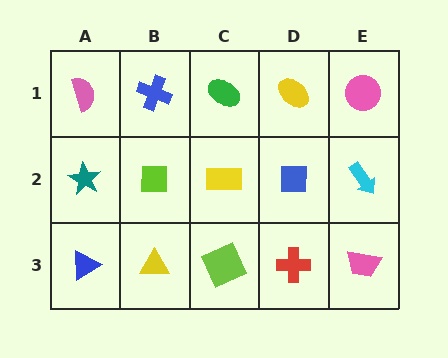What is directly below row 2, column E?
A pink trapezoid.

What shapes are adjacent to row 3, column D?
A blue square (row 2, column D), a lime square (row 3, column C), a pink trapezoid (row 3, column E).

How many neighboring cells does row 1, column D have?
3.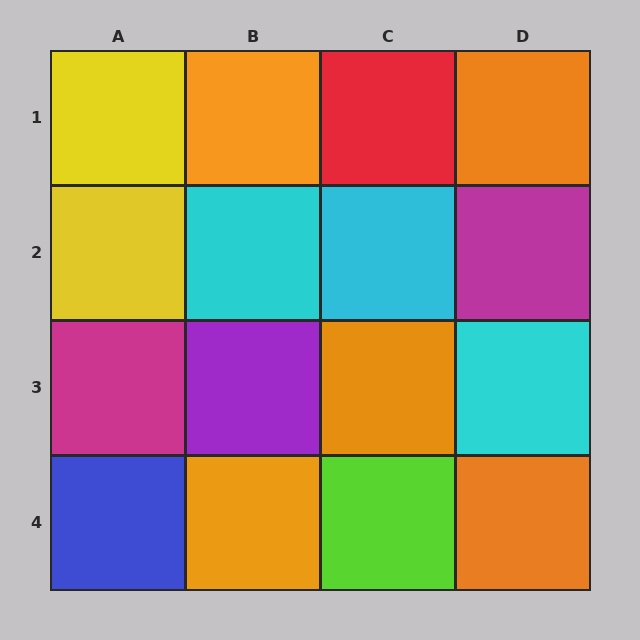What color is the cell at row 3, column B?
Purple.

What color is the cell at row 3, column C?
Orange.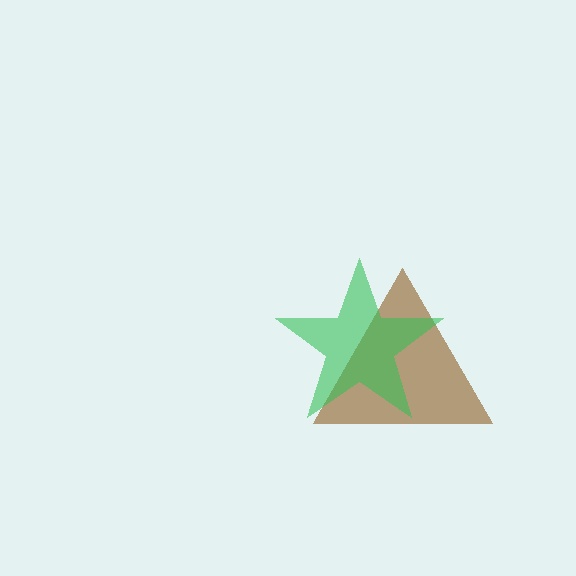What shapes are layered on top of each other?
The layered shapes are: a brown triangle, a green star.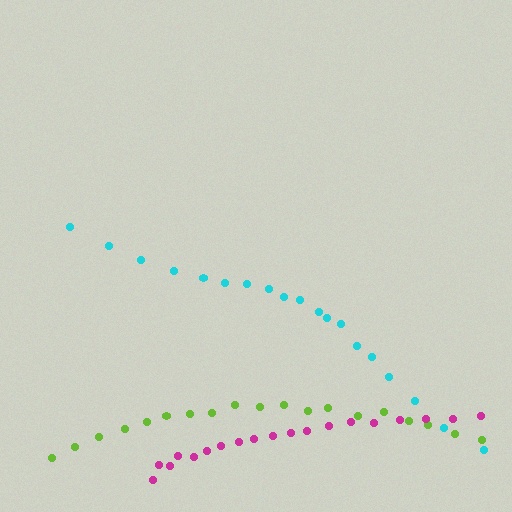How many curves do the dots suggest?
There are 3 distinct paths.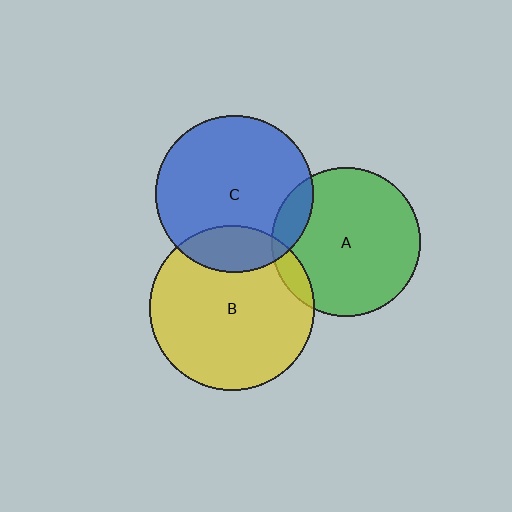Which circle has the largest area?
Circle B (yellow).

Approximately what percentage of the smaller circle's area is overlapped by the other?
Approximately 20%.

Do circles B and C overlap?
Yes.